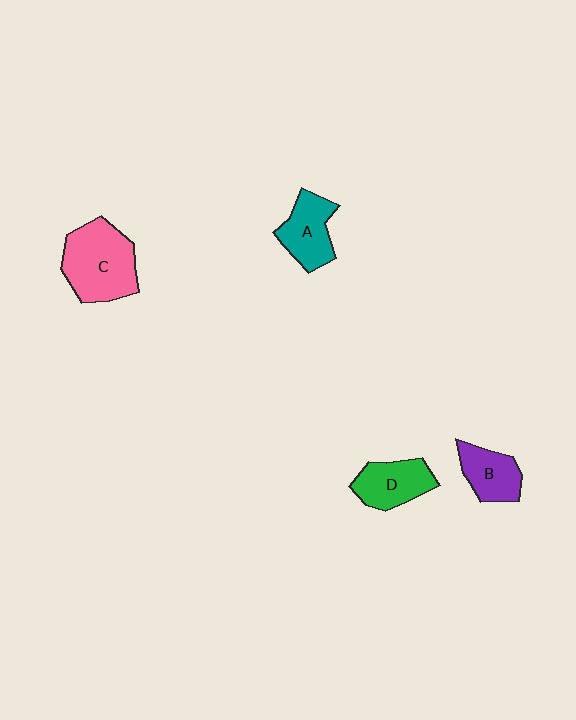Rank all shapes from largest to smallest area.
From largest to smallest: C (pink), A (teal), D (green), B (purple).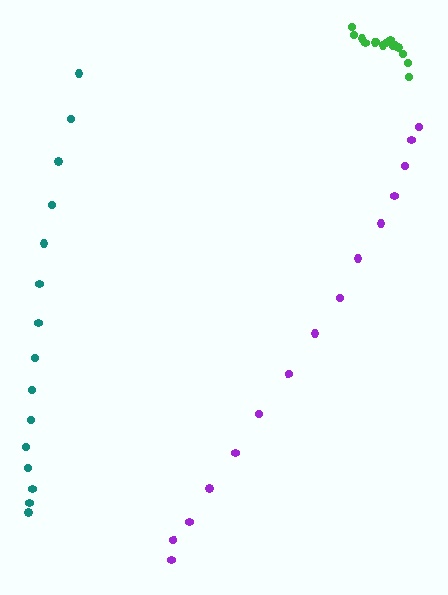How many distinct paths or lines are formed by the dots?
There are 3 distinct paths.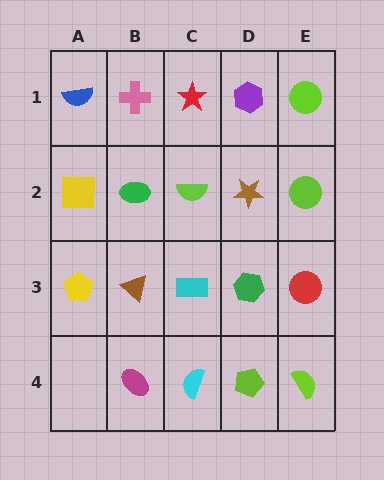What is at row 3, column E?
A red circle.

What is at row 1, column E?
A lime circle.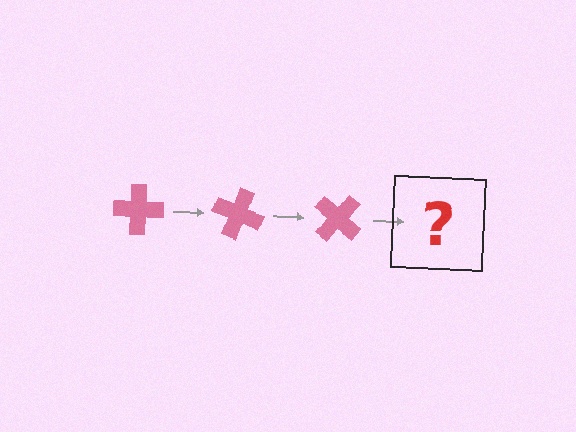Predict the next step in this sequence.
The next step is a pink cross rotated 60 degrees.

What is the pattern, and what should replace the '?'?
The pattern is that the cross rotates 20 degrees each step. The '?' should be a pink cross rotated 60 degrees.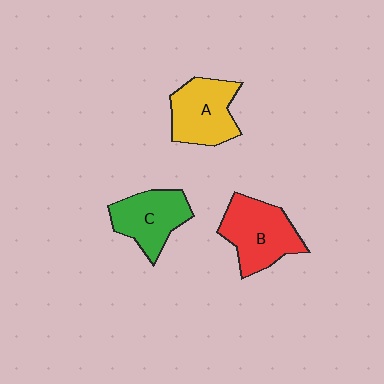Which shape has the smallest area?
Shape C (green).